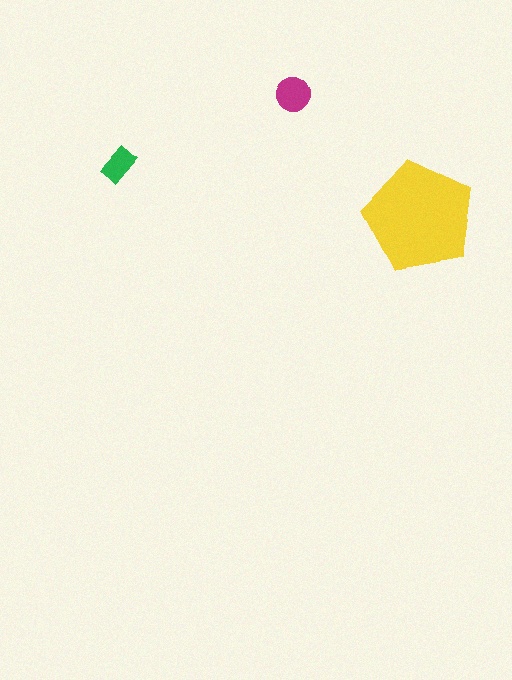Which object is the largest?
The yellow pentagon.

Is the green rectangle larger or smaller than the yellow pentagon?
Smaller.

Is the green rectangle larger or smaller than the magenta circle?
Smaller.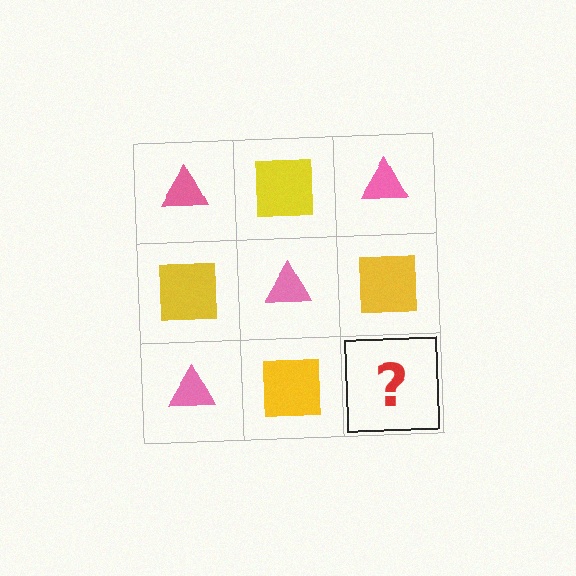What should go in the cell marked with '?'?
The missing cell should contain a pink triangle.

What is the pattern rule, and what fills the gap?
The rule is that it alternates pink triangle and yellow square in a checkerboard pattern. The gap should be filled with a pink triangle.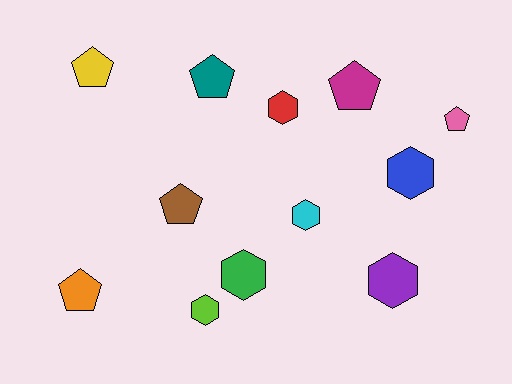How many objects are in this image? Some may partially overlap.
There are 12 objects.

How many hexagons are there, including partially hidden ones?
There are 6 hexagons.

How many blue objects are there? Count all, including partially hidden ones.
There is 1 blue object.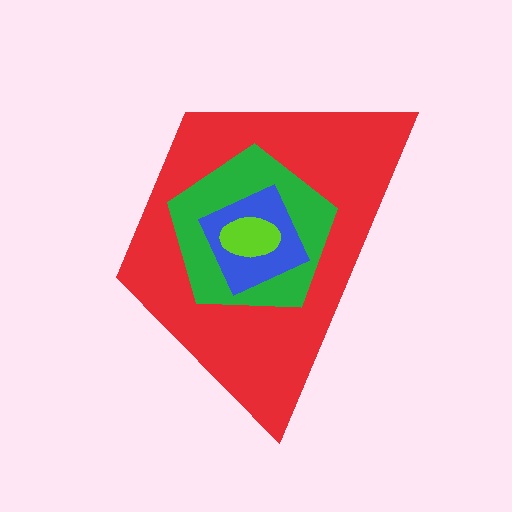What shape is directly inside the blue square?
The lime ellipse.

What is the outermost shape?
The red trapezoid.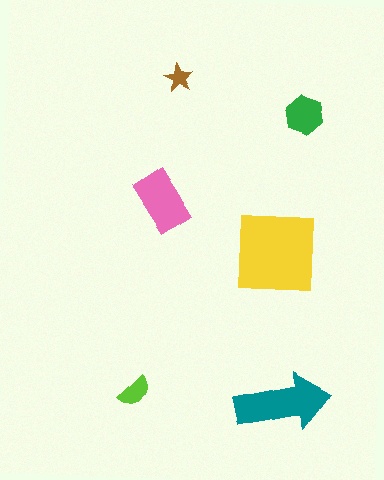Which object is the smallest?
The brown star.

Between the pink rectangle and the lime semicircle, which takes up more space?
The pink rectangle.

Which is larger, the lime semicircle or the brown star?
The lime semicircle.